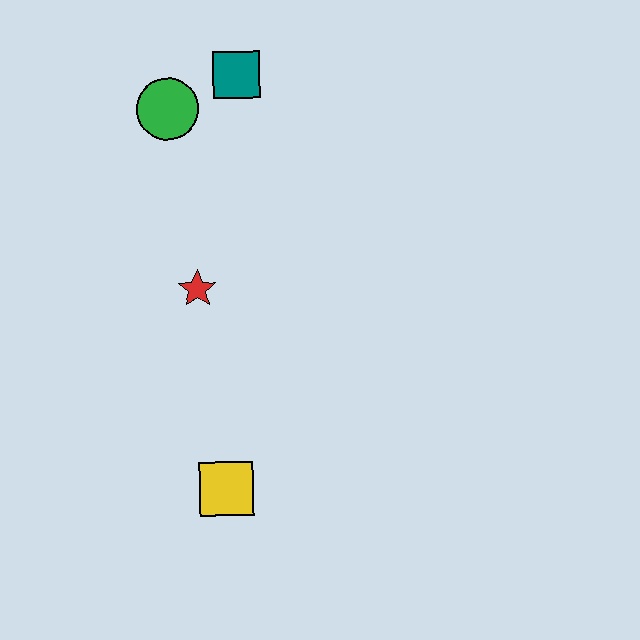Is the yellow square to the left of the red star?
No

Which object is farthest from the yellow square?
The teal square is farthest from the yellow square.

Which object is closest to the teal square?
The green circle is closest to the teal square.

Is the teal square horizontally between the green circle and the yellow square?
No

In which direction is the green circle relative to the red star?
The green circle is above the red star.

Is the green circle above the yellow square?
Yes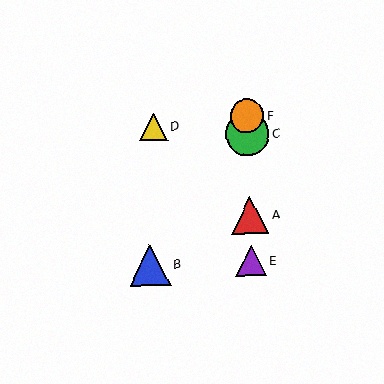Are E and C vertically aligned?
Yes, both are at x≈251.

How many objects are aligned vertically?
4 objects (A, C, E, F) are aligned vertically.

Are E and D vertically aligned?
No, E is at x≈251 and D is at x≈154.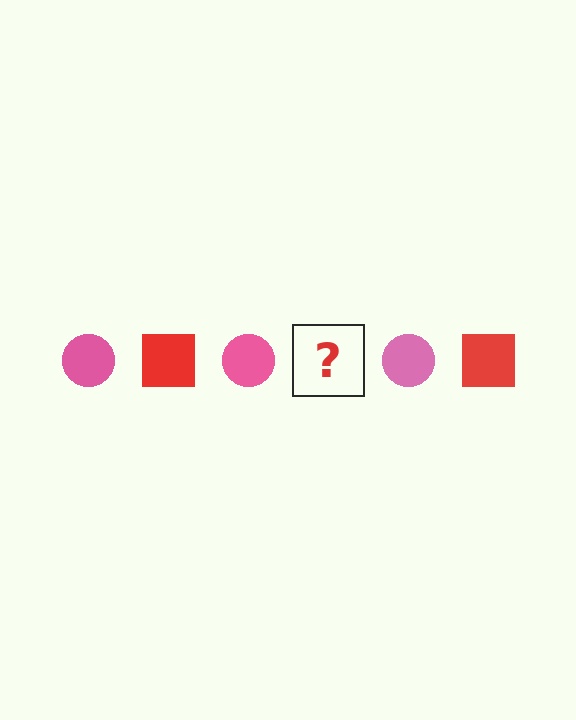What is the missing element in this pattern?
The missing element is a red square.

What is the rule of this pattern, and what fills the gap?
The rule is that the pattern alternates between pink circle and red square. The gap should be filled with a red square.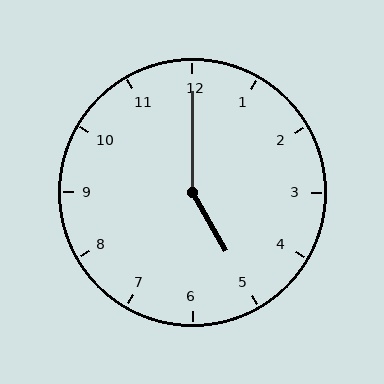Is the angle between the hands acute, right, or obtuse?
It is obtuse.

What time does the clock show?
5:00.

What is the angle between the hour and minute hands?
Approximately 150 degrees.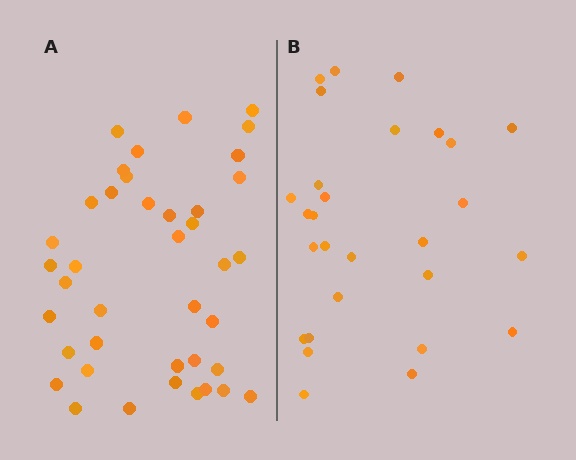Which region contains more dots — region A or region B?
Region A (the left region) has more dots.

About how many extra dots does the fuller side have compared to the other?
Region A has roughly 12 or so more dots than region B.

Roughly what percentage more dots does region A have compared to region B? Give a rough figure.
About 45% more.